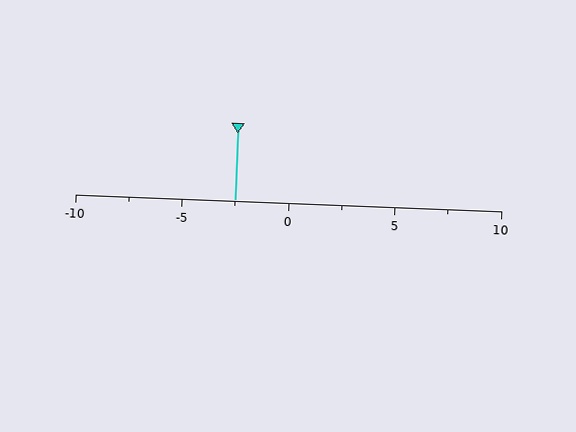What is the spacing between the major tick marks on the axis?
The major ticks are spaced 5 apart.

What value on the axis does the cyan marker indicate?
The marker indicates approximately -2.5.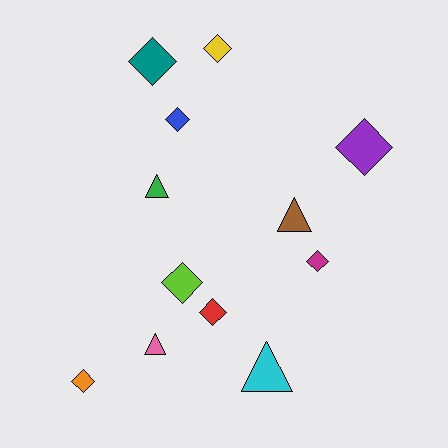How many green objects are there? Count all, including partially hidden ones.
There is 1 green object.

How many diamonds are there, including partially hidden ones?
There are 8 diamonds.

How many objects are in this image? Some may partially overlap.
There are 12 objects.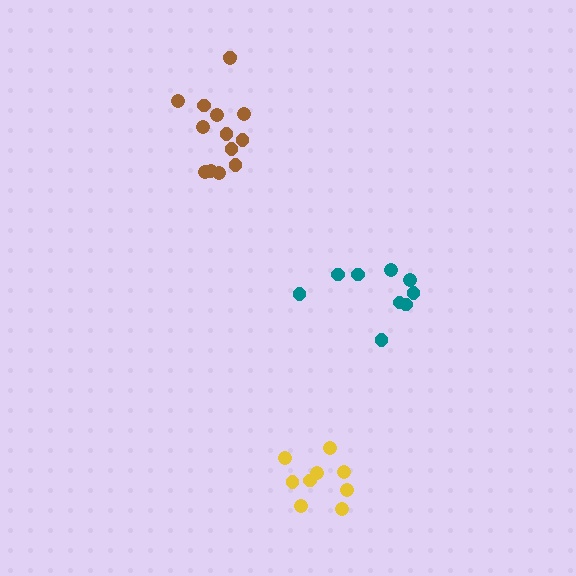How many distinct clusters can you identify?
There are 3 distinct clusters.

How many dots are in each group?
Group 1: 14 dots, Group 2: 9 dots, Group 3: 9 dots (32 total).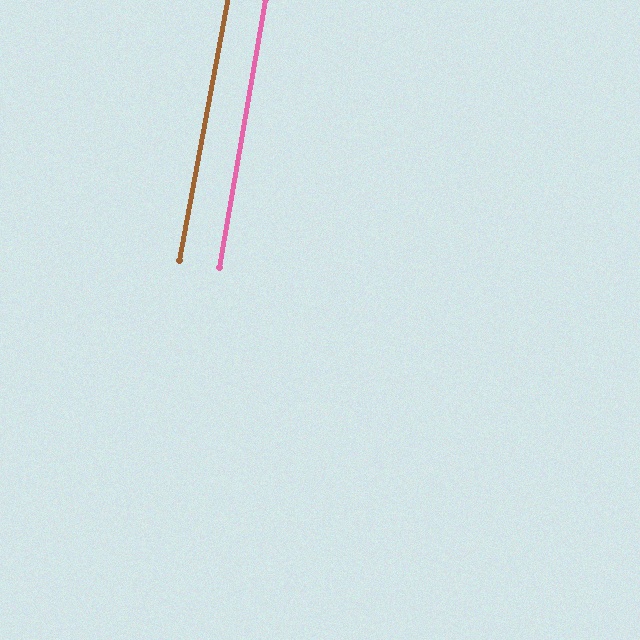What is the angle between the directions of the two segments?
Approximately 1 degree.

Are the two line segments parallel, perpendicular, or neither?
Parallel — their directions differ by only 0.9°.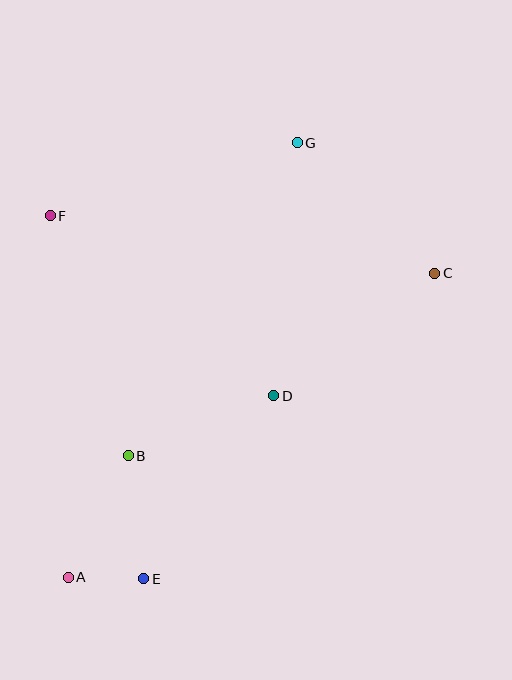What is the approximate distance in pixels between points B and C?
The distance between B and C is approximately 357 pixels.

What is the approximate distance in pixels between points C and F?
The distance between C and F is approximately 389 pixels.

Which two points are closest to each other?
Points A and E are closest to each other.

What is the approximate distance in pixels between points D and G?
The distance between D and G is approximately 254 pixels.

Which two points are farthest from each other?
Points A and G are farthest from each other.